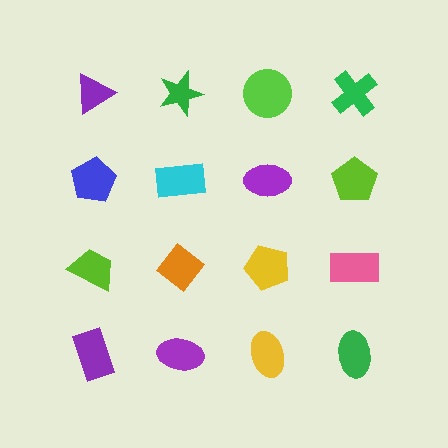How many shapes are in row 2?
4 shapes.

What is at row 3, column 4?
A pink rectangle.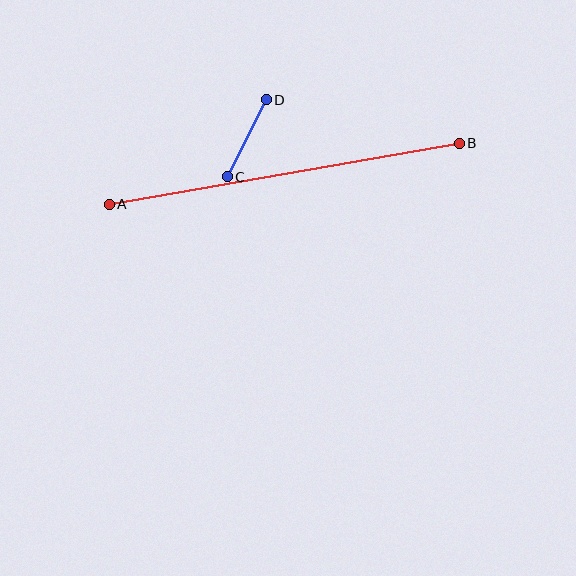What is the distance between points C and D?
The distance is approximately 86 pixels.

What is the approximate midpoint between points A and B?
The midpoint is at approximately (284, 174) pixels.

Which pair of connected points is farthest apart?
Points A and B are farthest apart.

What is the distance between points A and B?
The distance is approximately 356 pixels.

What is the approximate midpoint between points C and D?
The midpoint is at approximately (247, 138) pixels.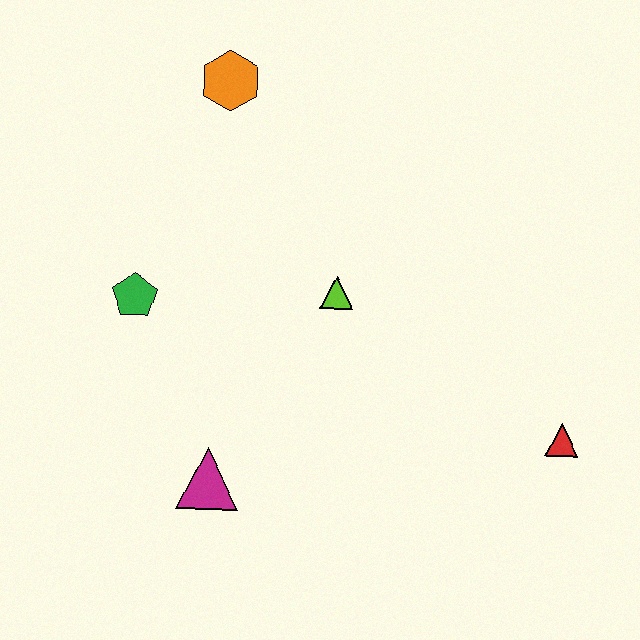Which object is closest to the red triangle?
The lime triangle is closest to the red triangle.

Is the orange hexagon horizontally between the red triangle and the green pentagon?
Yes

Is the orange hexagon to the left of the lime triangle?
Yes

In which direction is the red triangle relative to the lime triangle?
The red triangle is to the right of the lime triangle.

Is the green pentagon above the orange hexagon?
No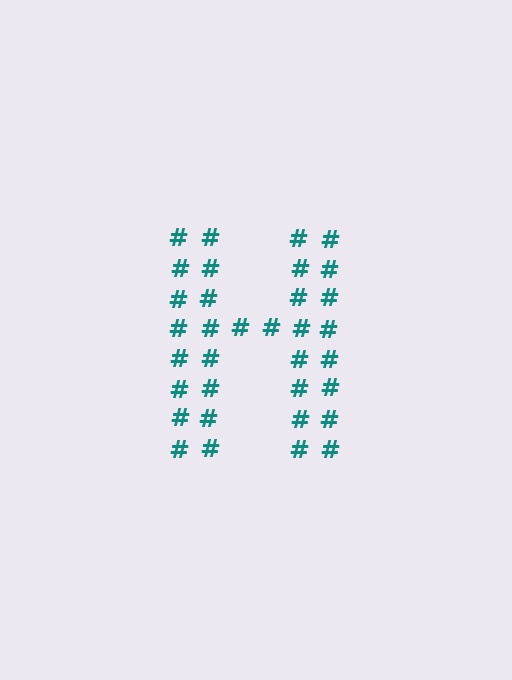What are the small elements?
The small elements are hash symbols.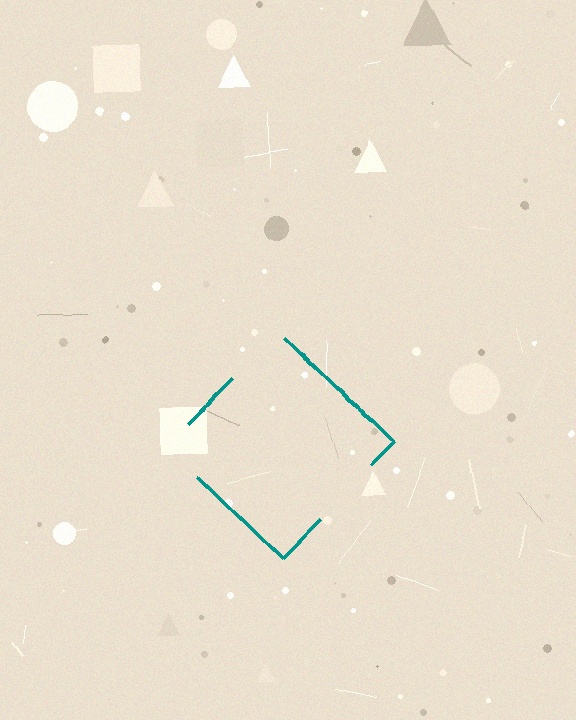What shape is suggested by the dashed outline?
The dashed outline suggests a diamond.